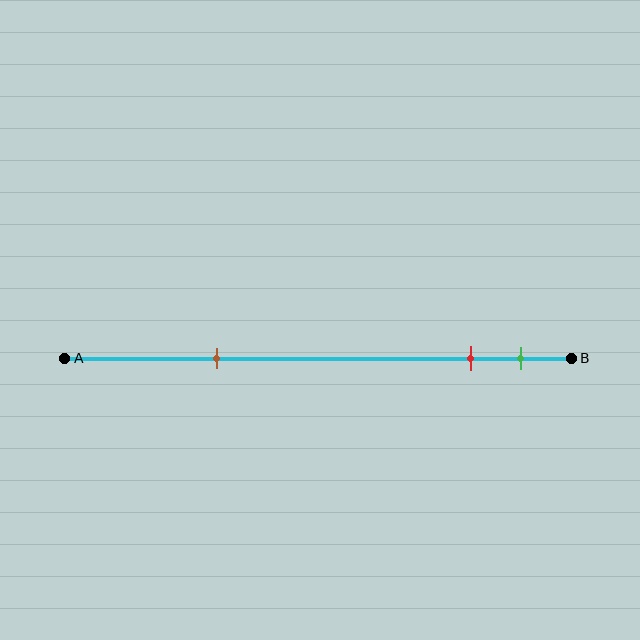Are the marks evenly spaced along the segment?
No, the marks are not evenly spaced.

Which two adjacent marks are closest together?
The red and green marks are the closest adjacent pair.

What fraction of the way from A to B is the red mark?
The red mark is approximately 80% (0.8) of the way from A to B.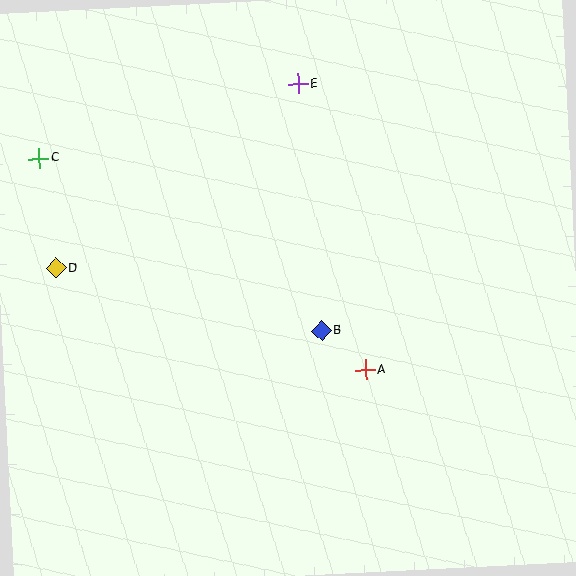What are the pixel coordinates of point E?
Point E is at (298, 84).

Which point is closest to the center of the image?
Point B at (322, 330) is closest to the center.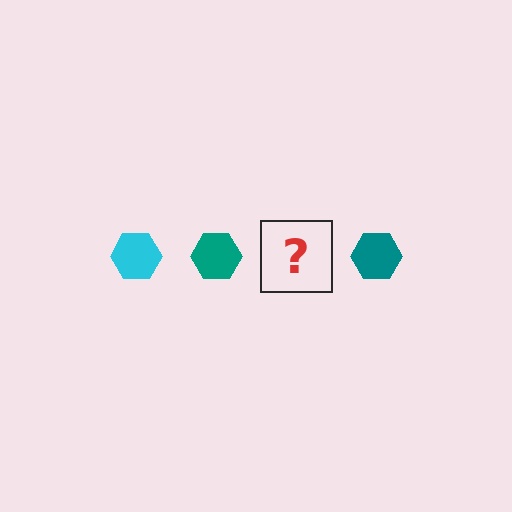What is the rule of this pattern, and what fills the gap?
The rule is that the pattern cycles through cyan, teal hexagons. The gap should be filled with a cyan hexagon.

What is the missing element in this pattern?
The missing element is a cyan hexagon.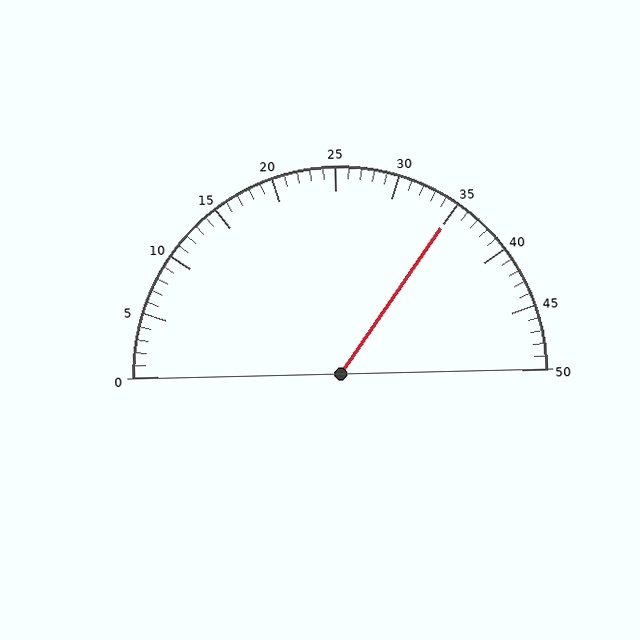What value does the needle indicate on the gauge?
The needle indicates approximately 35.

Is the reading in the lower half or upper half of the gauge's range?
The reading is in the upper half of the range (0 to 50).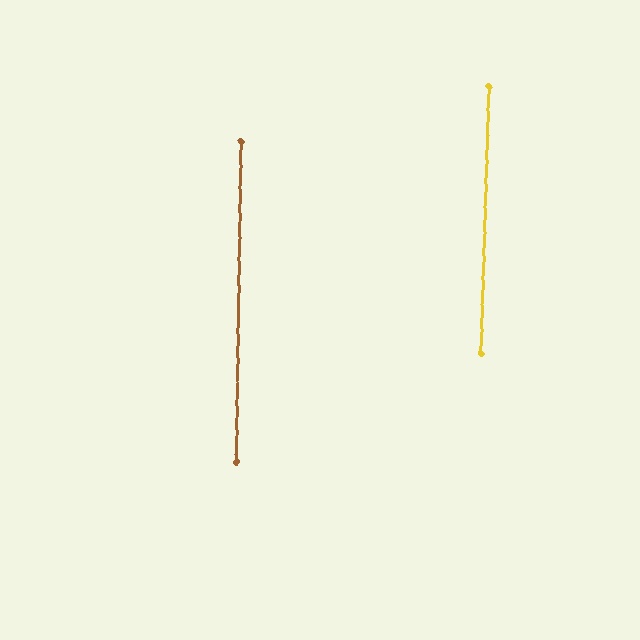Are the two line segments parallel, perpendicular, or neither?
Parallel — their directions differ by only 0.8°.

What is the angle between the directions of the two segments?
Approximately 1 degree.